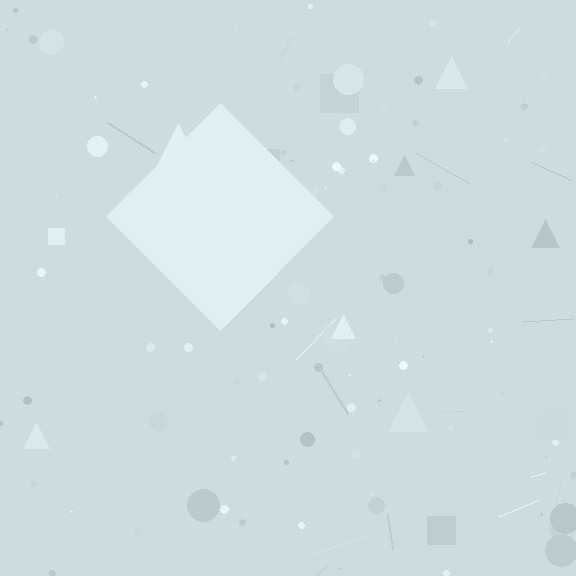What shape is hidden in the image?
A diamond is hidden in the image.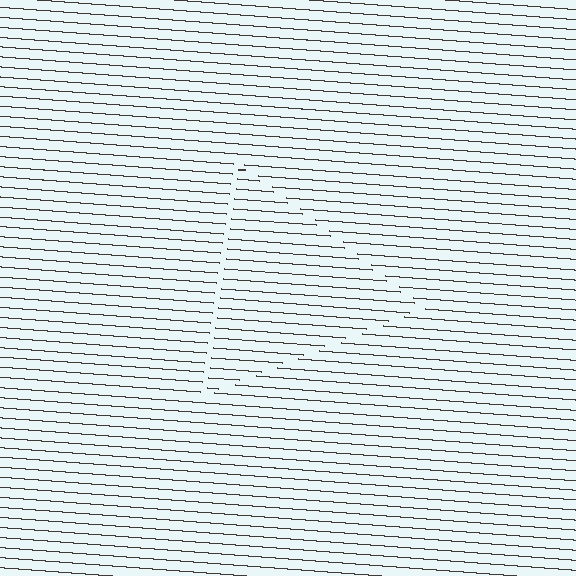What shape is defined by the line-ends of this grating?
An illusory triangle. The interior of the shape contains the same grating, shifted by half a period — the contour is defined by the phase discontinuity where line-ends from the inner and outer gratings abut.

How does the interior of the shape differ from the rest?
The interior of the shape contains the same grating, shifted by half a period — the contour is defined by the phase discontinuity where line-ends from the inner and outer gratings abut.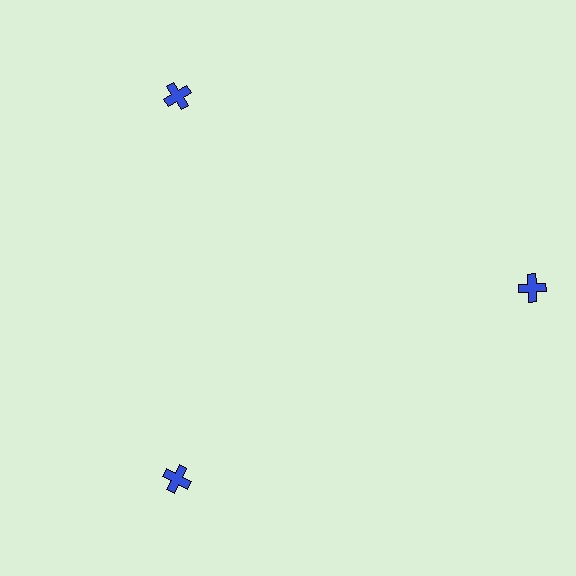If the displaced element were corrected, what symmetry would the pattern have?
It would have 3-fold rotational symmetry — the pattern would map onto itself every 120 degrees.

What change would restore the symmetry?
The symmetry would be restored by moving it inward, back onto the ring so that all 3 crosses sit at equal angles and equal distance from the center.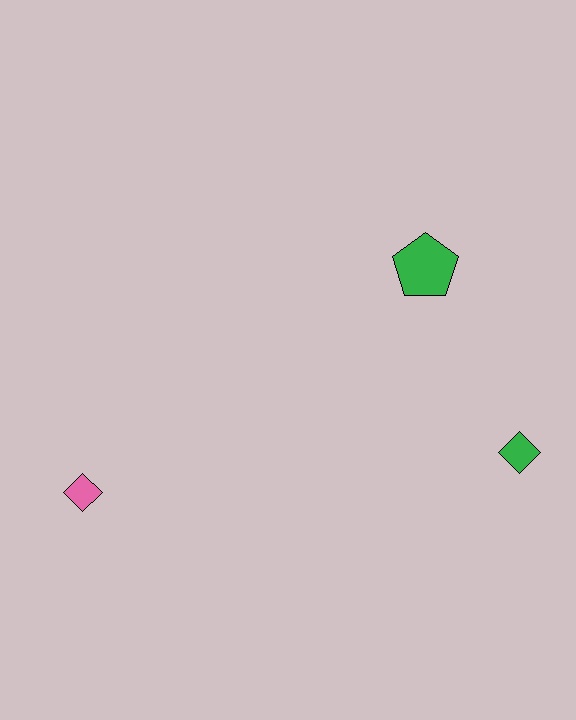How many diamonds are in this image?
There are 2 diamonds.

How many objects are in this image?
There are 3 objects.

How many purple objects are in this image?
There are no purple objects.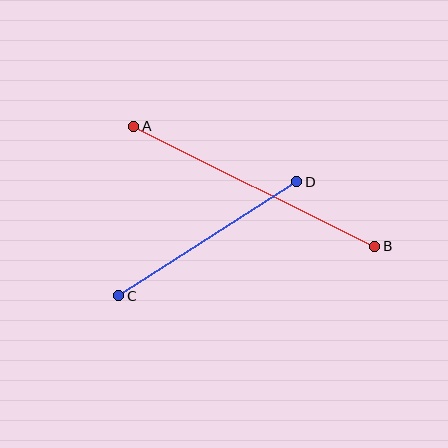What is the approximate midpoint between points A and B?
The midpoint is at approximately (254, 186) pixels.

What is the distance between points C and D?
The distance is approximately 212 pixels.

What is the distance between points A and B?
The distance is approximately 269 pixels.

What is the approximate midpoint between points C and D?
The midpoint is at approximately (208, 239) pixels.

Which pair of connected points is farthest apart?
Points A and B are farthest apart.